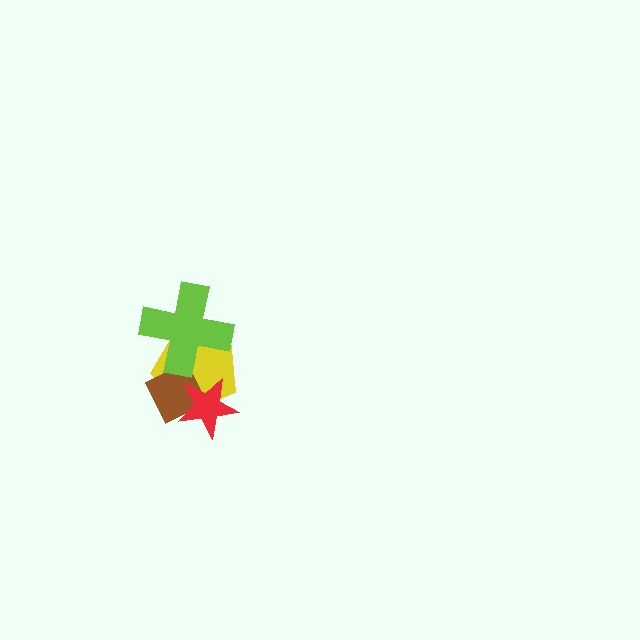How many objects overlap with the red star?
2 objects overlap with the red star.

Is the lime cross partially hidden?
No, no other shape covers it.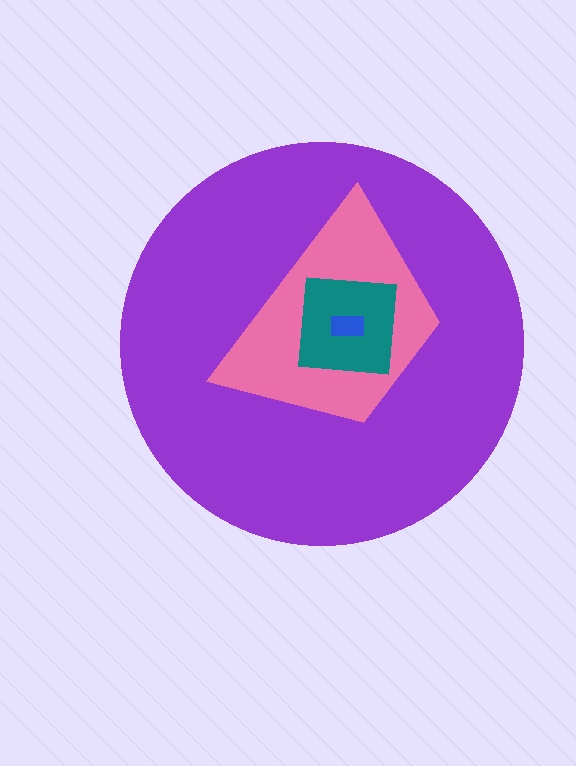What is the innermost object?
The blue rectangle.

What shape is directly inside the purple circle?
The pink trapezoid.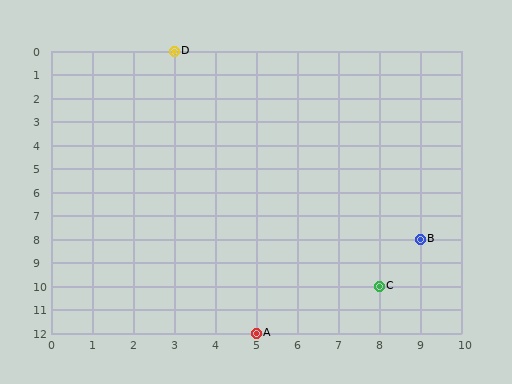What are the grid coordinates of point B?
Point B is at grid coordinates (9, 8).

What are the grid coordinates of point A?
Point A is at grid coordinates (5, 12).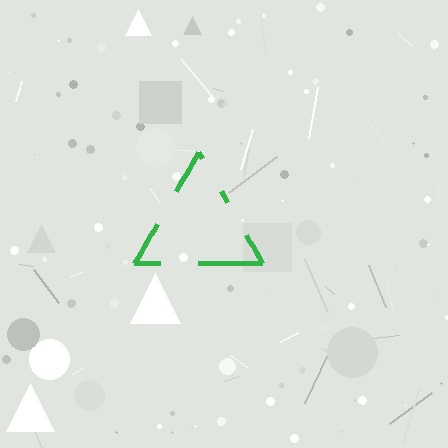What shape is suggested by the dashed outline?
The dashed outline suggests a triangle.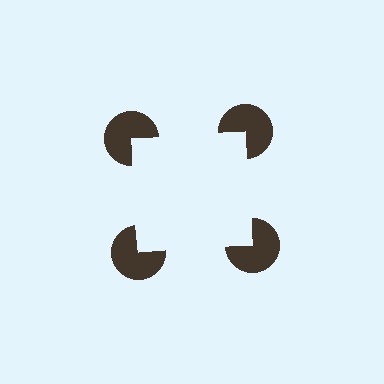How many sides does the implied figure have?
4 sides.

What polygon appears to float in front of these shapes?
An illusory square — its edges are inferred from the aligned wedge cuts in the pac-man discs, not physically drawn.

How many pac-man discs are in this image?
There are 4 — one at each vertex of the illusory square.